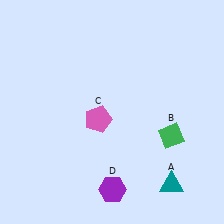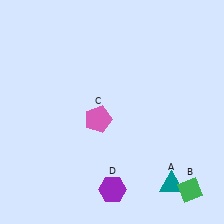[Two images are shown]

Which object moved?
The green diamond (B) moved down.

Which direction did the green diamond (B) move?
The green diamond (B) moved down.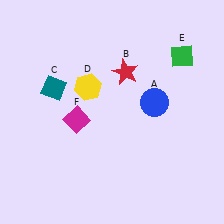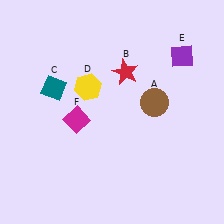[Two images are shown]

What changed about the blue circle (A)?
In Image 1, A is blue. In Image 2, it changed to brown.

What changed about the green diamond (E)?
In Image 1, E is green. In Image 2, it changed to purple.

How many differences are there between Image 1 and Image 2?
There are 2 differences between the two images.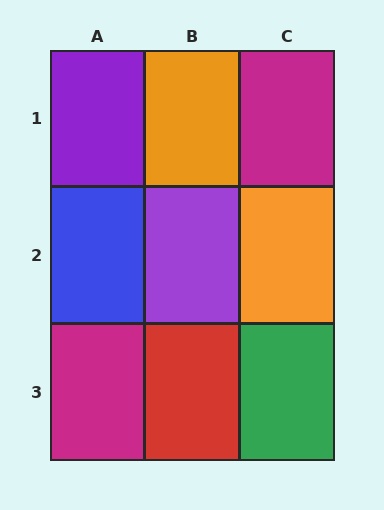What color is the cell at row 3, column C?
Green.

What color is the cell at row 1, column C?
Magenta.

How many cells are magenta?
2 cells are magenta.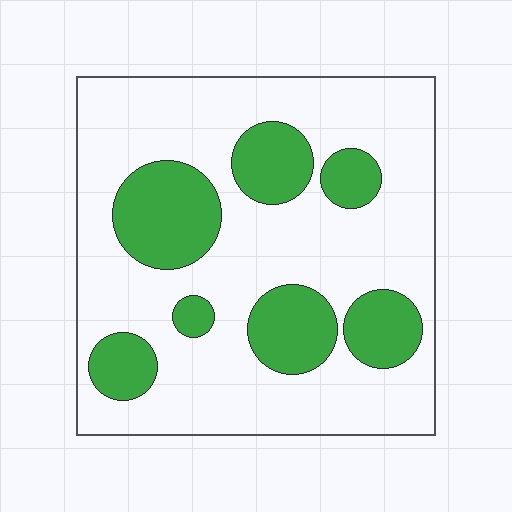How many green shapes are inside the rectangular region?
7.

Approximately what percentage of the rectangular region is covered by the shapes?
Approximately 25%.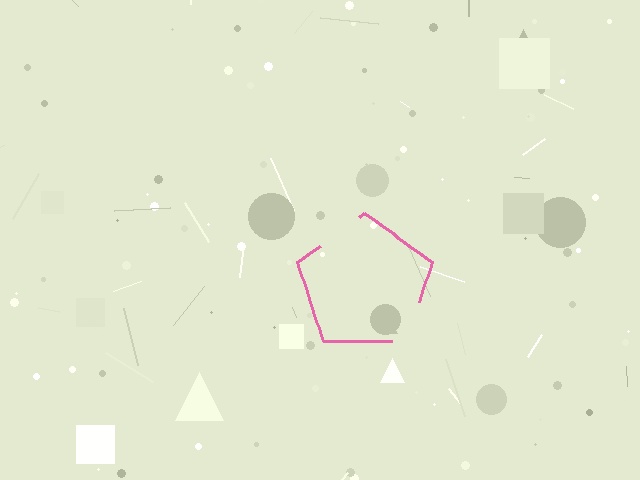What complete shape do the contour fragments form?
The contour fragments form a pentagon.